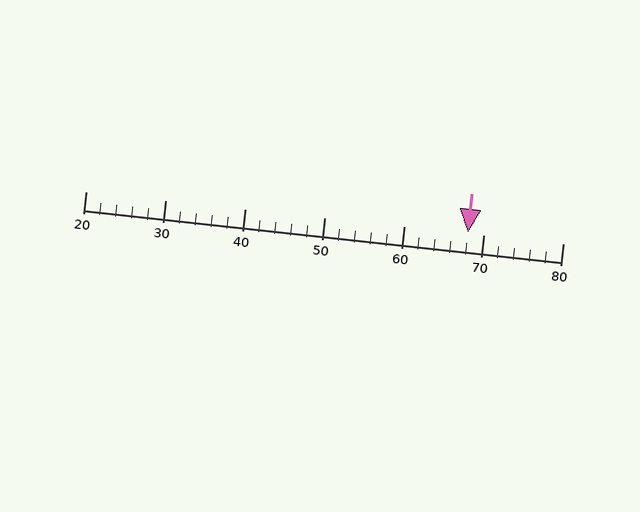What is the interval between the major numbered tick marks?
The major tick marks are spaced 10 units apart.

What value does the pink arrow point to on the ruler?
The pink arrow points to approximately 68.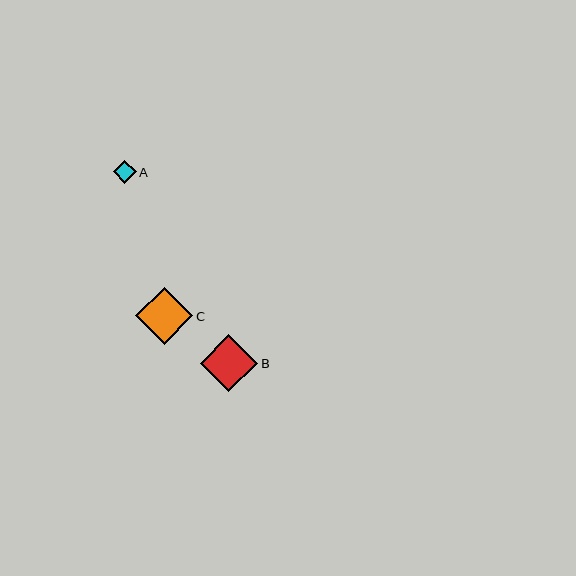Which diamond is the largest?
Diamond C is the largest with a size of approximately 58 pixels.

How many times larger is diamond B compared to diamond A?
Diamond B is approximately 2.5 times the size of diamond A.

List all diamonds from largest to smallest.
From largest to smallest: C, B, A.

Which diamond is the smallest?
Diamond A is the smallest with a size of approximately 23 pixels.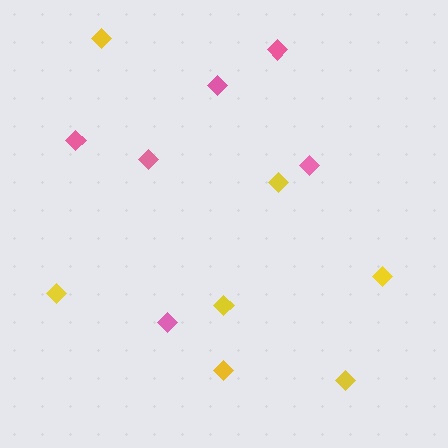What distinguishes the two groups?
There are 2 groups: one group of yellow diamonds (7) and one group of pink diamonds (6).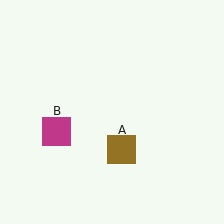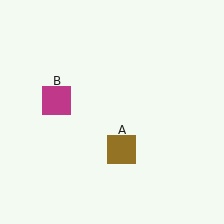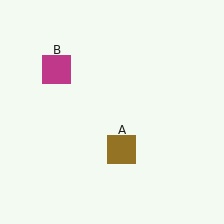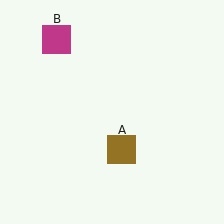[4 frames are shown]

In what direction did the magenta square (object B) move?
The magenta square (object B) moved up.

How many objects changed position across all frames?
1 object changed position: magenta square (object B).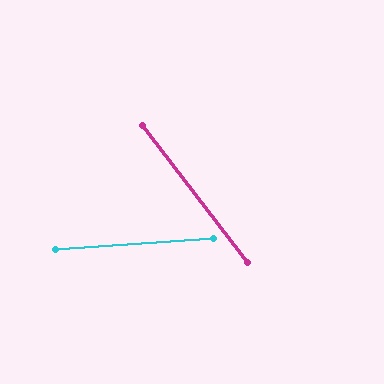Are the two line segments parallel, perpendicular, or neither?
Neither parallel nor perpendicular — they differ by about 56°.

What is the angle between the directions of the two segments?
Approximately 56 degrees.